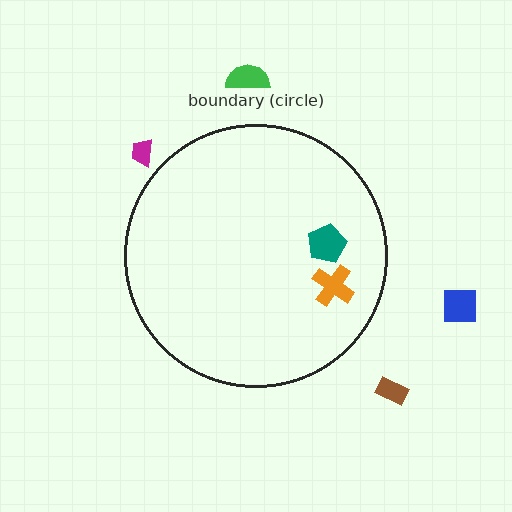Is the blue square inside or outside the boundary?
Outside.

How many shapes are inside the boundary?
2 inside, 4 outside.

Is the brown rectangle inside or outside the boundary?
Outside.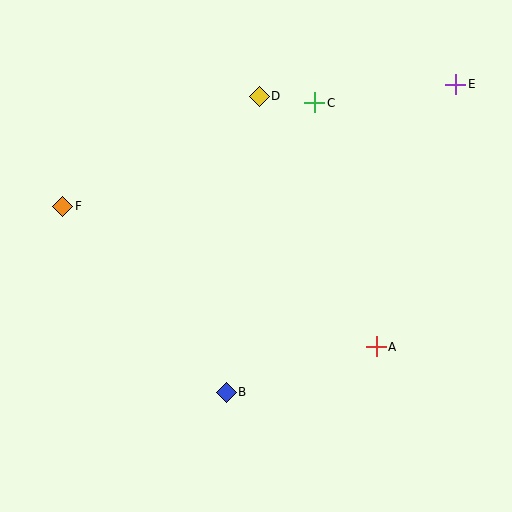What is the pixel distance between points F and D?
The distance between F and D is 225 pixels.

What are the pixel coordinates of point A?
Point A is at (376, 347).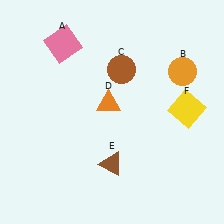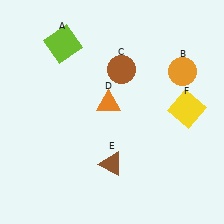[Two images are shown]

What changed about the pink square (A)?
In Image 1, A is pink. In Image 2, it changed to lime.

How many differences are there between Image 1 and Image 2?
There is 1 difference between the two images.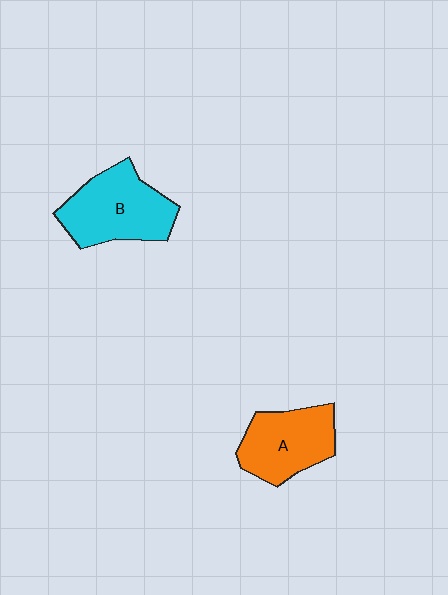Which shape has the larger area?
Shape B (cyan).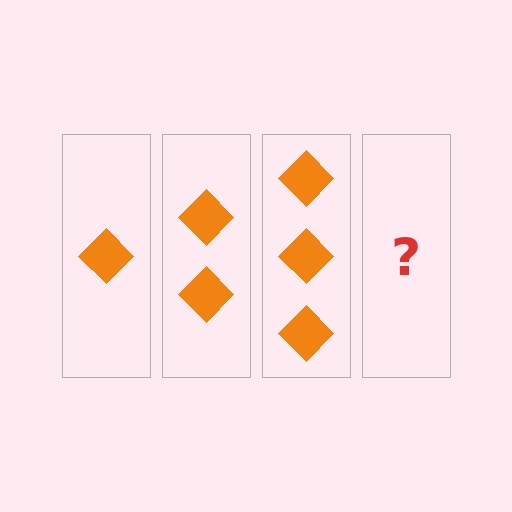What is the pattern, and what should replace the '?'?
The pattern is that each step adds one more diamond. The '?' should be 4 diamonds.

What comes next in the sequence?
The next element should be 4 diamonds.